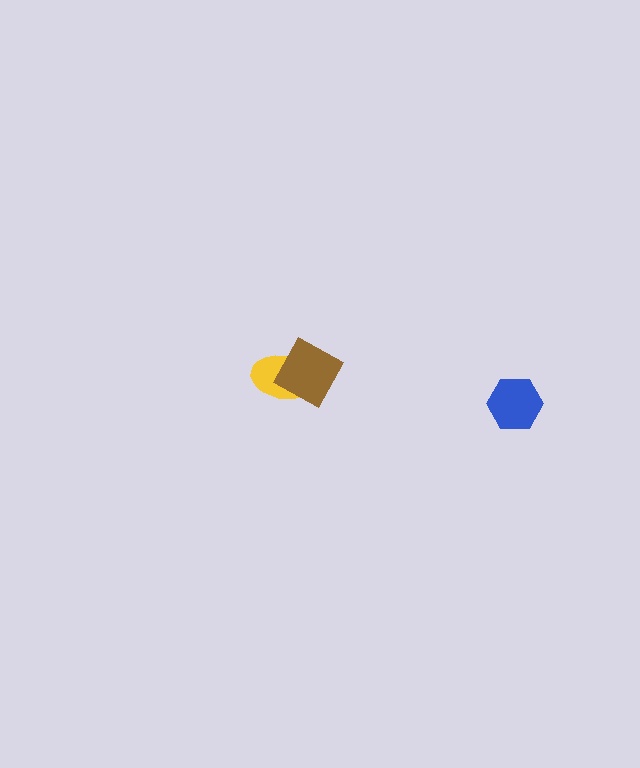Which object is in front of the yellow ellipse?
The brown square is in front of the yellow ellipse.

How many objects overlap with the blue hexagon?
0 objects overlap with the blue hexagon.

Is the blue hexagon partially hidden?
No, no other shape covers it.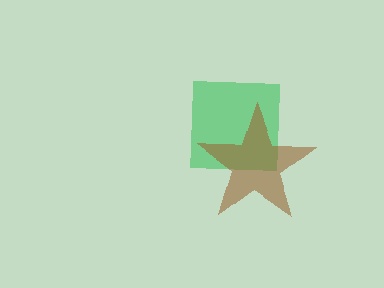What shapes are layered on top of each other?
The layered shapes are: a green square, a brown star.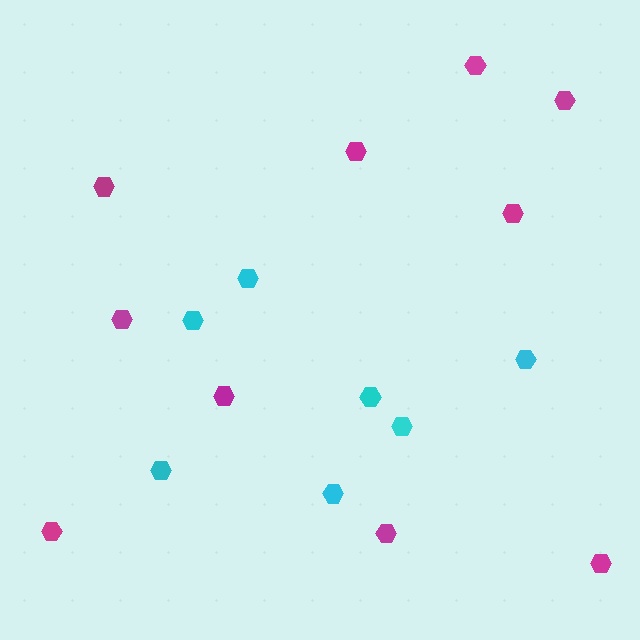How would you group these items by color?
There are 2 groups: one group of cyan hexagons (7) and one group of magenta hexagons (10).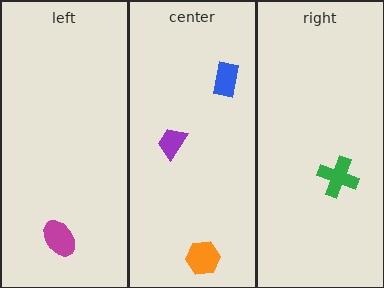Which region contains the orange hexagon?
The center region.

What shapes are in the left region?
The magenta ellipse.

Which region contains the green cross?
The right region.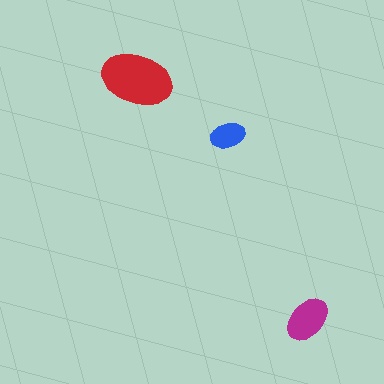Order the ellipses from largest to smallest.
the red one, the magenta one, the blue one.